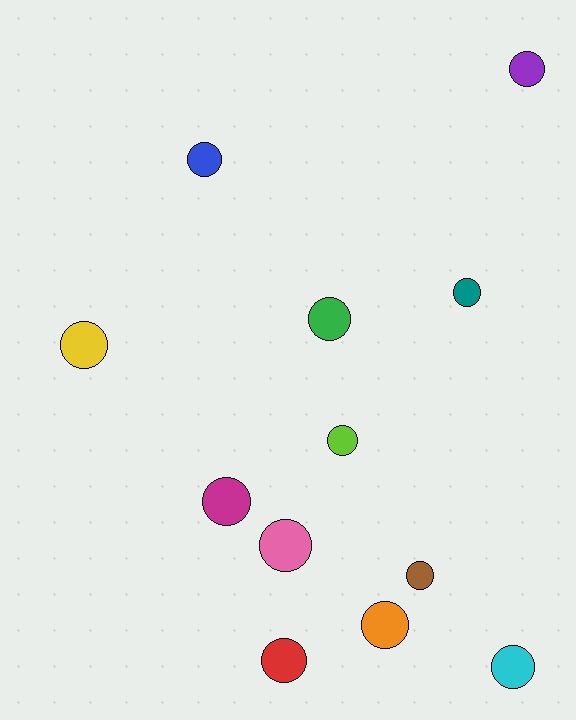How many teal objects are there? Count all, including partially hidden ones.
There is 1 teal object.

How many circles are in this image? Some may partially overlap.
There are 12 circles.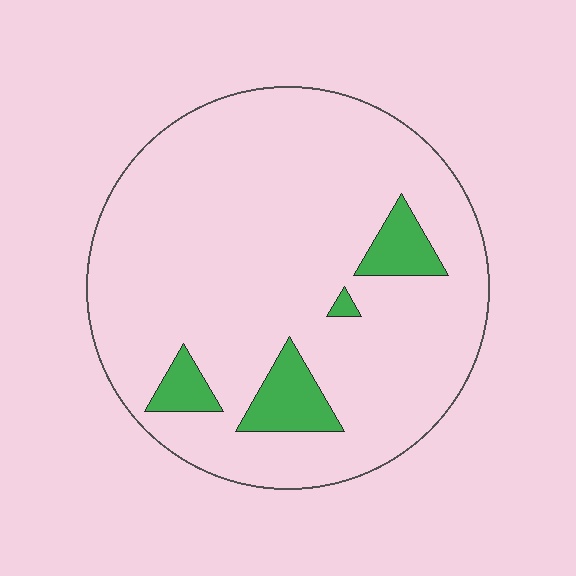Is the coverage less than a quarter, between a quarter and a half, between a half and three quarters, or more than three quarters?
Less than a quarter.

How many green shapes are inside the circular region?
4.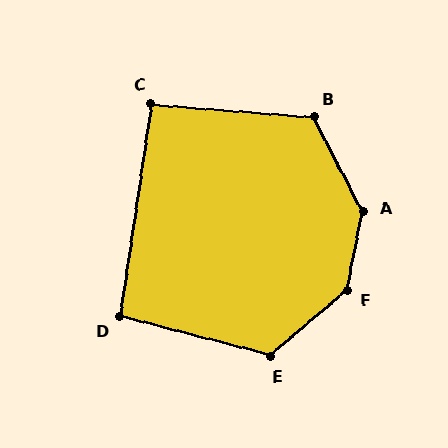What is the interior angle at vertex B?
Approximately 122 degrees (obtuse).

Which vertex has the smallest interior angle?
C, at approximately 94 degrees.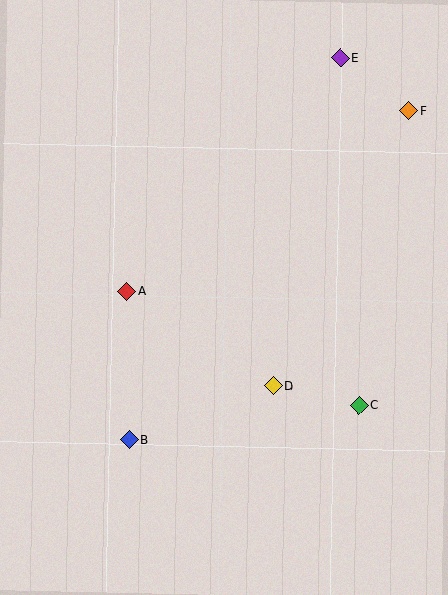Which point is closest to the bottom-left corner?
Point B is closest to the bottom-left corner.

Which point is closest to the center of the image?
Point A at (127, 291) is closest to the center.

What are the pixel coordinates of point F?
Point F is at (409, 111).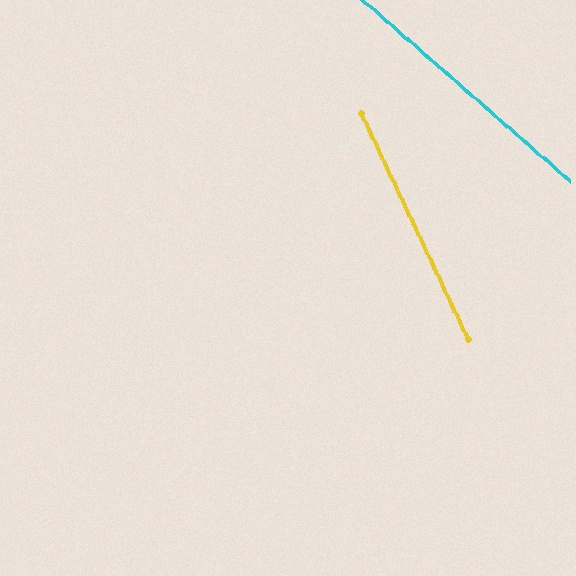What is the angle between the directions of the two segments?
Approximately 23 degrees.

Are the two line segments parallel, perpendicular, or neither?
Neither parallel nor perpendicular — they differ by about 23°.